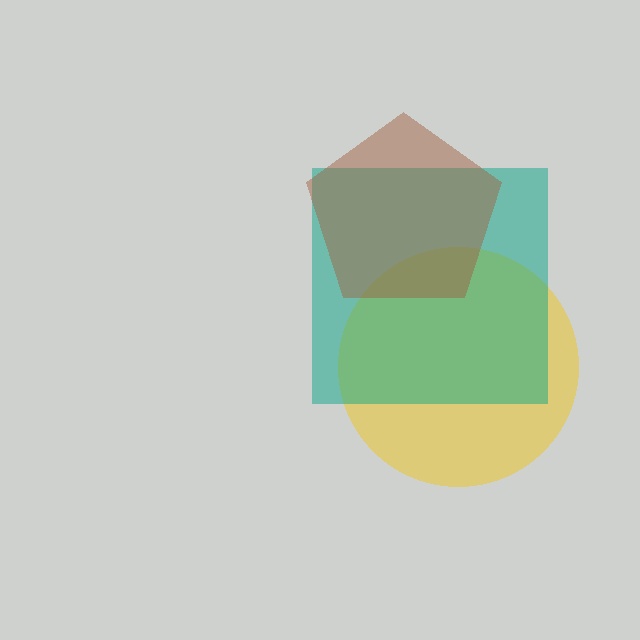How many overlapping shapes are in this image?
There are 3 overlapping shapes in the image.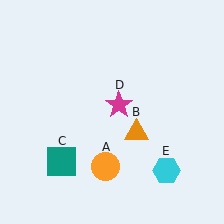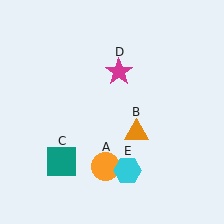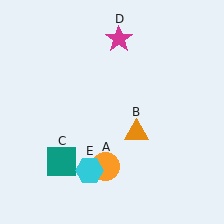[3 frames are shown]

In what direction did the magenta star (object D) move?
The magenta star (object D) moved up.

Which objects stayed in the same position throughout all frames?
Orange circle (object A) and orange triangle (object B) and teal square (object C) remained stationary.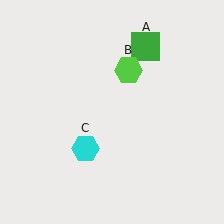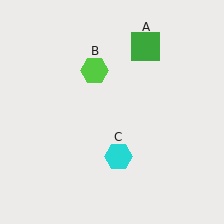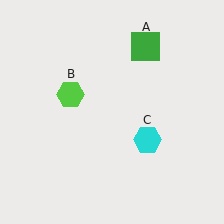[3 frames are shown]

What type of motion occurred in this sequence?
The lime hexagon (object B), cyan hexagon (object C) rotated counterclockwise around the center of the scene.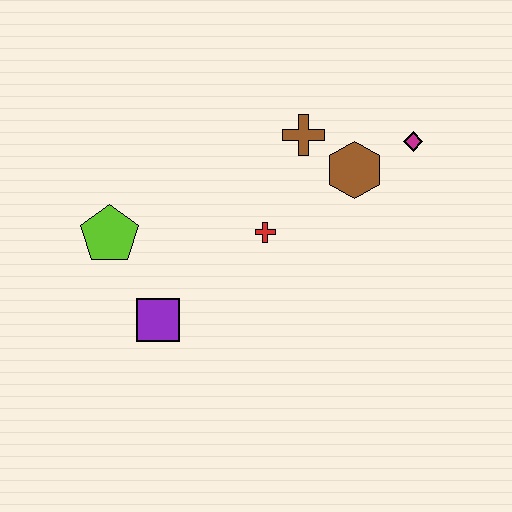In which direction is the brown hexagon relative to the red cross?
The brown hexagon is to the right of the red cross.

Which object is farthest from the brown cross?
The purple square is farthest from the brown cross.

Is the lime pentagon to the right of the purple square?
No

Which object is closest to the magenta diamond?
The brown hexagon is closest to the magenta diamond.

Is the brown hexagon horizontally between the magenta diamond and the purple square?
Yes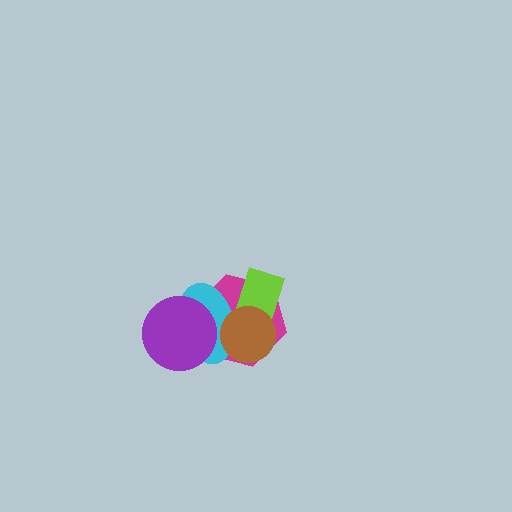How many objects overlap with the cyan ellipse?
4 objects overlap with the cyan ellipse.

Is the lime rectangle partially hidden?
Yes, it is partially covered by another shape.